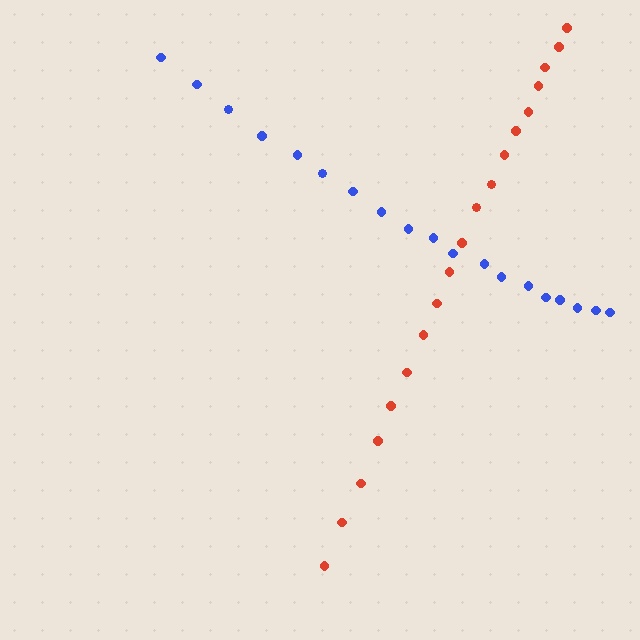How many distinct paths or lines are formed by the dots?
There are 2 distinct paths.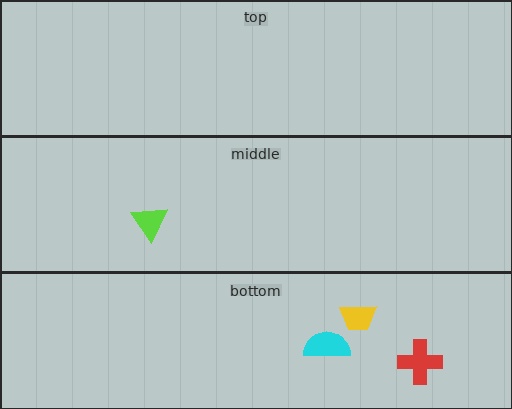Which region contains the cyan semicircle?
The bottom region.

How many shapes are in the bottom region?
3.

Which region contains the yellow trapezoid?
The bottom region.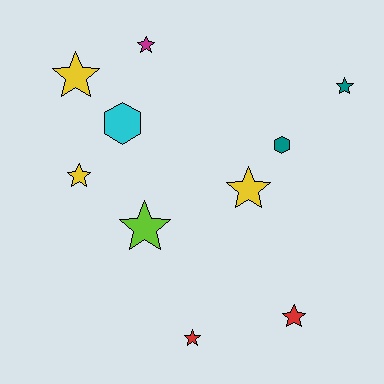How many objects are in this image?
There are 10 objects.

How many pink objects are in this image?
There are no pink objects.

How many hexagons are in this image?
There are 2 hexagons.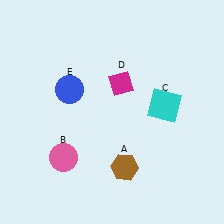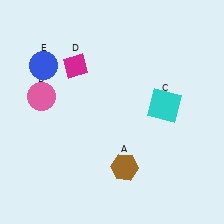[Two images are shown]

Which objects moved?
The objects that moved are: the pink circle (B), the magenta diamond (D), the blue circle (E).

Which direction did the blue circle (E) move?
The blue circle (E) moved left.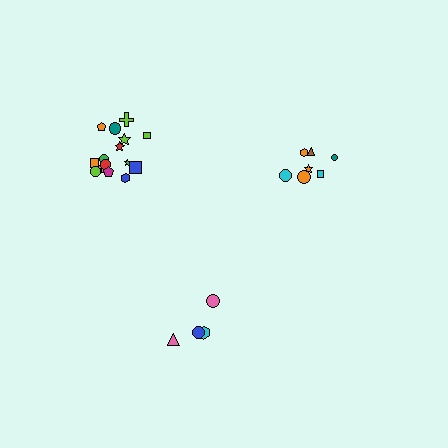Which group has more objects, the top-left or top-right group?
The top-left group.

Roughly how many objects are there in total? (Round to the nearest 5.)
Roughly 25 objects in total.